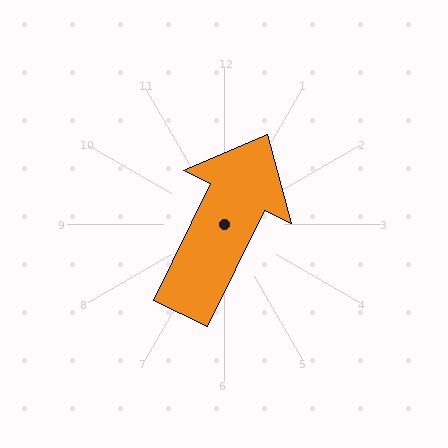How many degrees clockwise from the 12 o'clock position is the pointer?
Approximately 26 degrees.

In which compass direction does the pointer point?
Northeast.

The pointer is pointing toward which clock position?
Roughly 1 o'clock.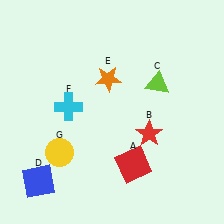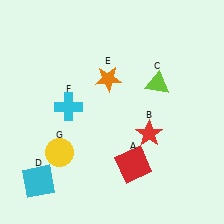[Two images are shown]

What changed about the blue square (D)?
In Image 1, D is blue. In Image 2, it changed to cyan.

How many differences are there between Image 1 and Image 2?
There is 1 difference between the two images.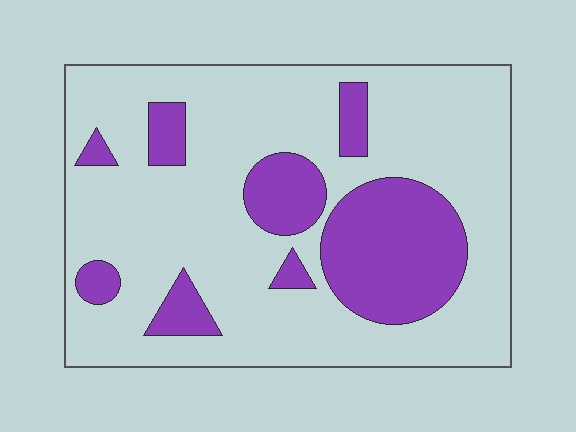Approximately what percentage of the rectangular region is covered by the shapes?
Approximately 25%.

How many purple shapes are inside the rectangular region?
8.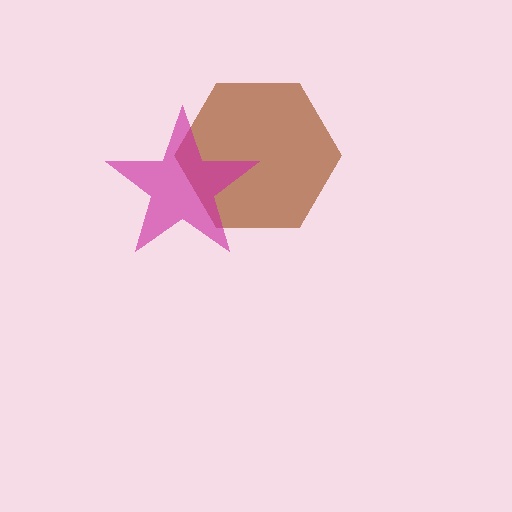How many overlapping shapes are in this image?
There are 2 overlapping shapes in the image.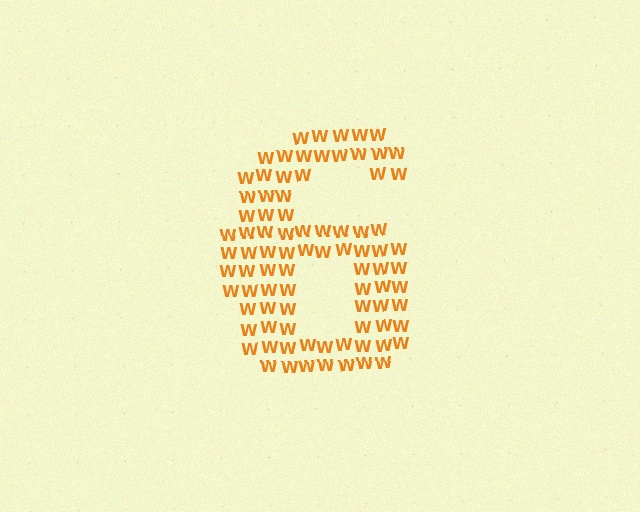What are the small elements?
The small elements are letter W's.